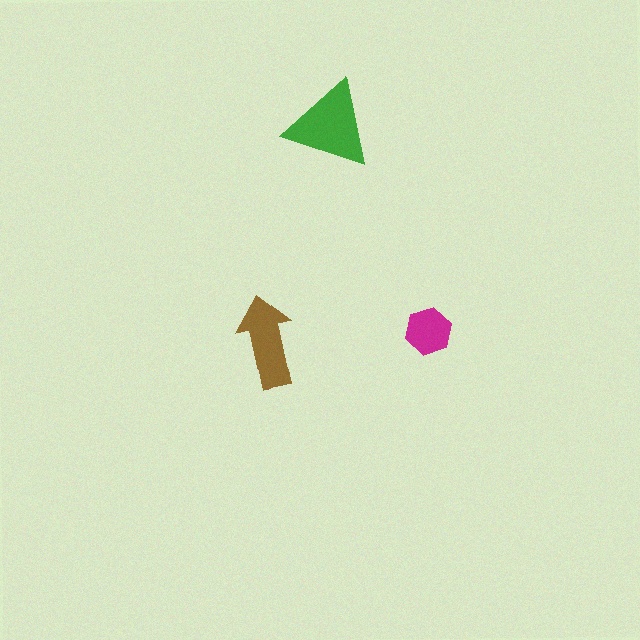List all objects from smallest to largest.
The magenta hexagon, the brown arrow, the green triangle.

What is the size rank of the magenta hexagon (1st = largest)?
3rd.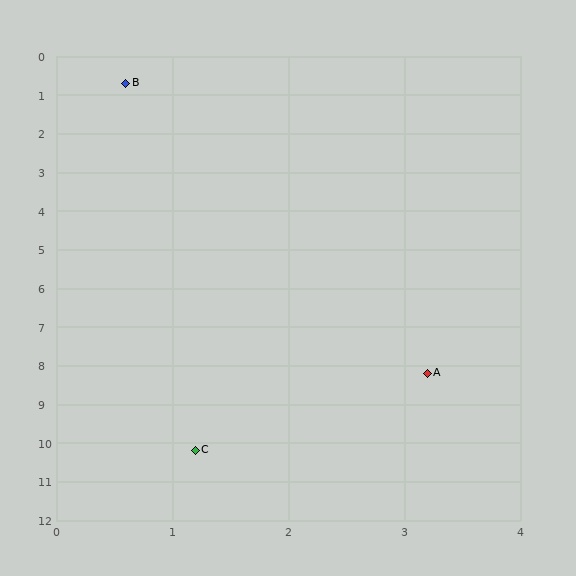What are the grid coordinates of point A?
Point A is at approximately (3.2, 8.2).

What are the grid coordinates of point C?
Point C is at approximately (1.2, 10.2).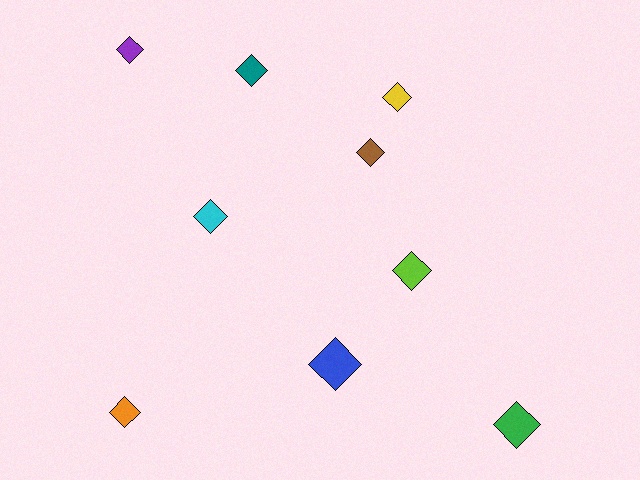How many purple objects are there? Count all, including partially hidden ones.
There is 1 purple object.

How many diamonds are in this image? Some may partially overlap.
There are 9 diamonds.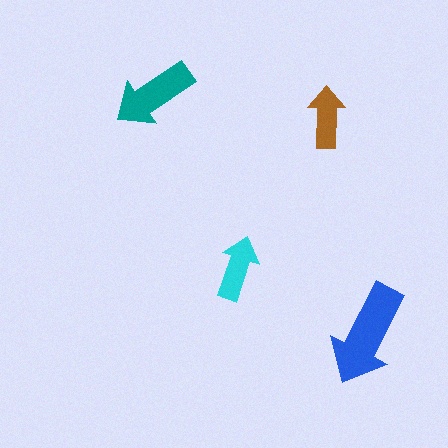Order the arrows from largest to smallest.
the blue one, the teal one, the cyan one, the brown one.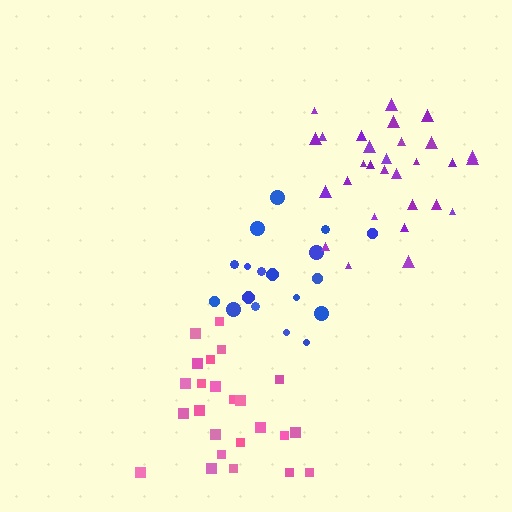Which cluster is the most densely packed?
Pink.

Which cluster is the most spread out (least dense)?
Blue.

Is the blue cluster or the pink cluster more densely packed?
Pink.